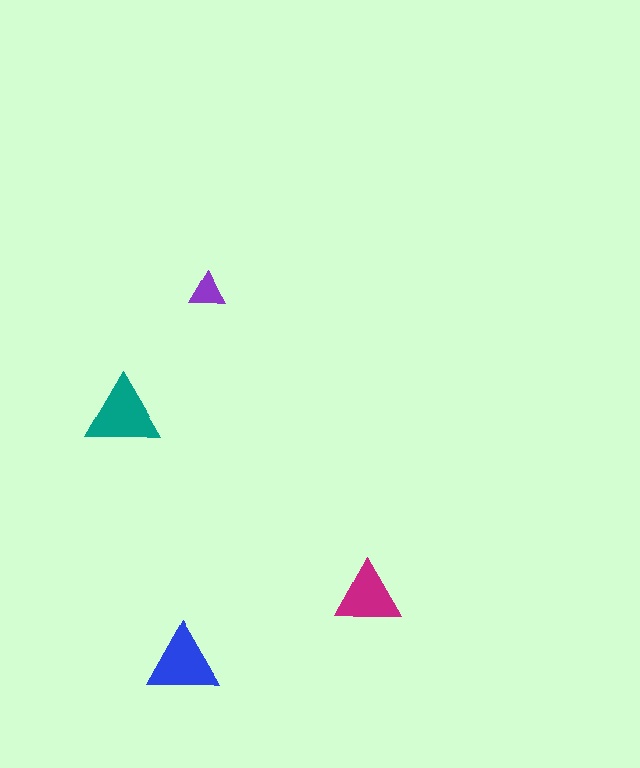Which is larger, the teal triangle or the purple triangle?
The teal one.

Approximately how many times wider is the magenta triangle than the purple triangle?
About 2 times wider.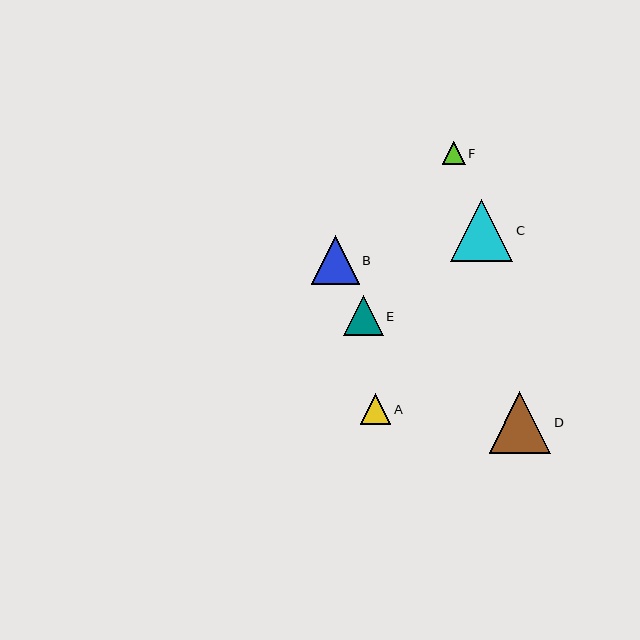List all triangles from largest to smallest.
From largest to smallest: C, D, B, E, A, F.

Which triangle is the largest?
Triangle C is the largest with a size of approximately 62 pixels.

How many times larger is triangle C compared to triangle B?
Triangle C is approximately 1.3 times the size of triangle B.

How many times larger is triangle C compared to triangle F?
Triangle C is approximately 2.7 times the size of triangle F.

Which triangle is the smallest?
Triangle F is the smallest with a size of approximately 23 pixels.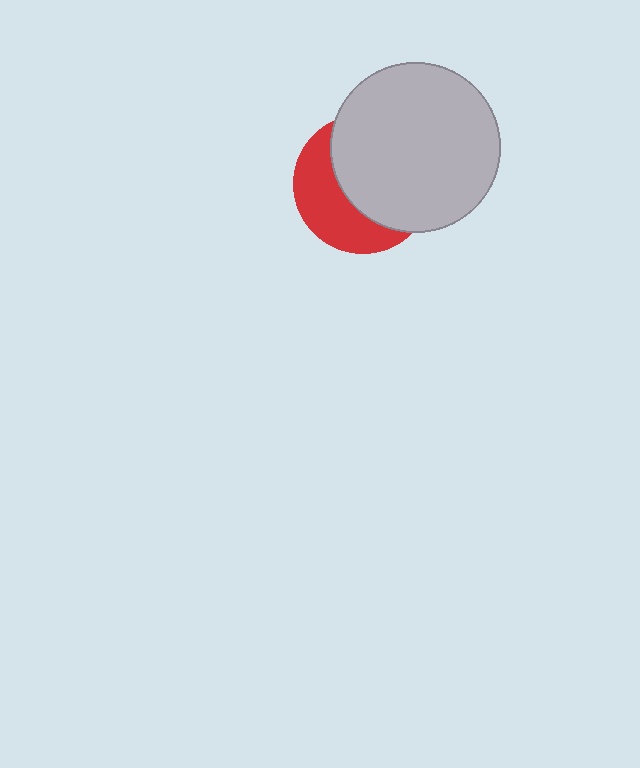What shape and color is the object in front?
The object in front is a light gray circle.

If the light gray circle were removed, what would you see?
You would see the complete red circle.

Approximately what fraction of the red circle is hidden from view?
Roughly 60% of the red circle is hidden behind the light gray circle.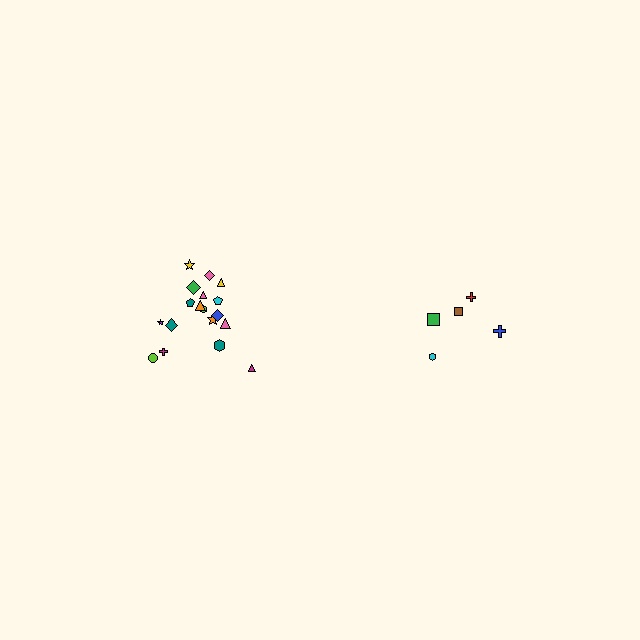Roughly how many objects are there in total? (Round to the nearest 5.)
Roughly 25 objects in total.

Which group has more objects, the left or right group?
The left group.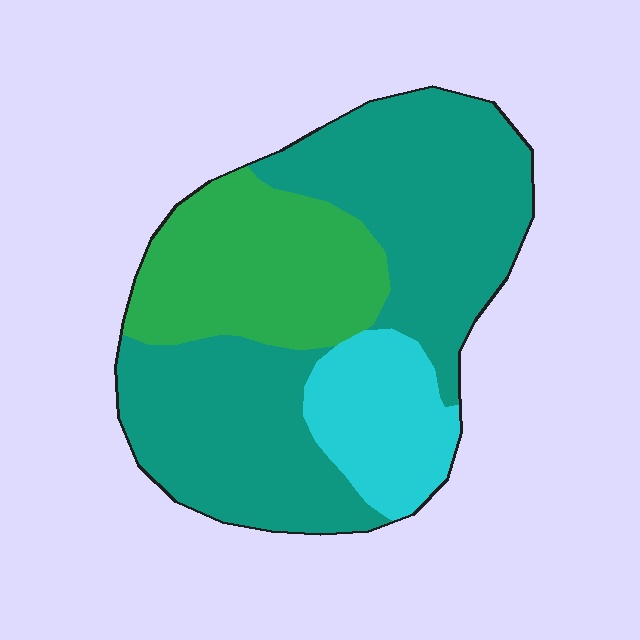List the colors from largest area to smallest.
From largest to smallest: teal, green, cyan.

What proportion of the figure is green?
Green covers 26% of the figure.